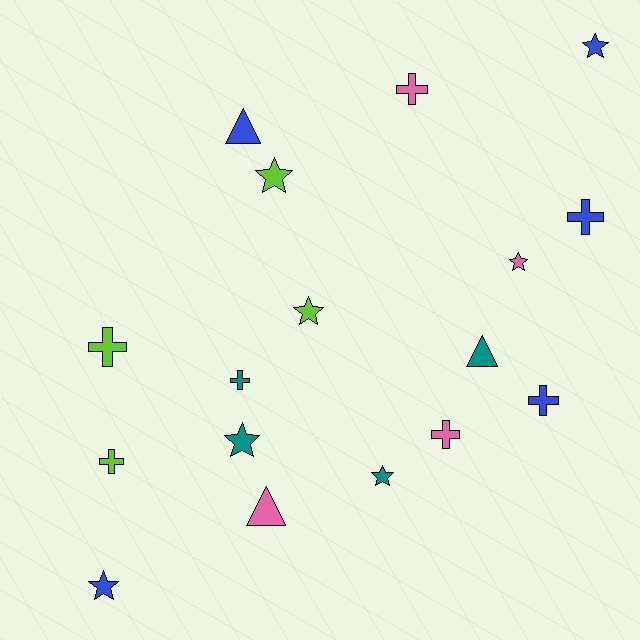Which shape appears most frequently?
Star, with 7 objects.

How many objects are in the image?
There are 17 objects.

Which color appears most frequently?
Blue, with 5 objects.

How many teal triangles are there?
There is 1 teal triangle.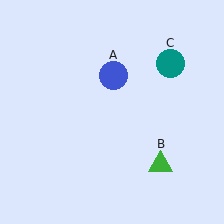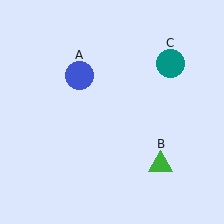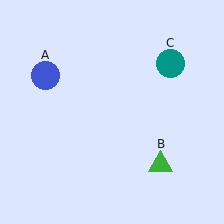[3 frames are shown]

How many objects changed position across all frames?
1 object changed position: blue circle (object A).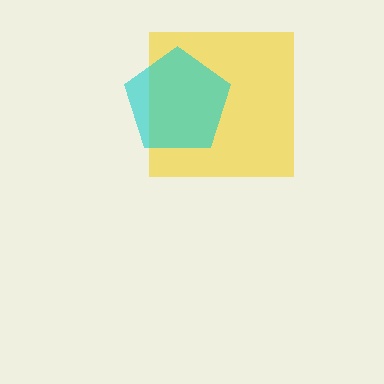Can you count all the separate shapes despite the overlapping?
Yes, there are 2 separate shapes.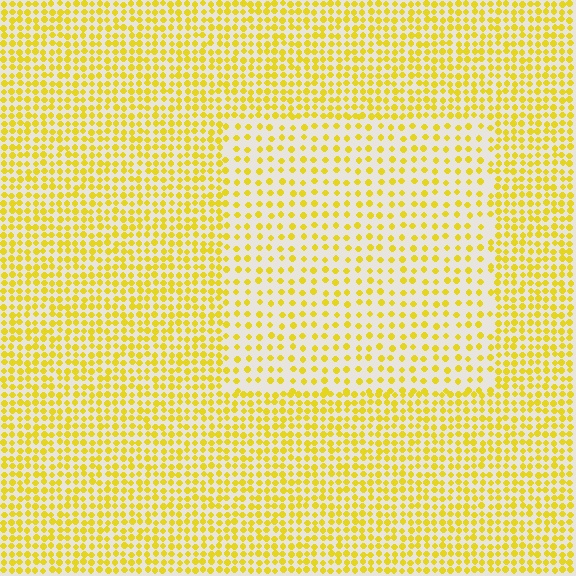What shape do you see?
I see a rectangle.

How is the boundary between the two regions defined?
The boundary is defined by a change in element density (approximately 1.9x ratio). All elements are the same color, size, and shape.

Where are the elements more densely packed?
The elements are more densely packed outside the rectangle boundary.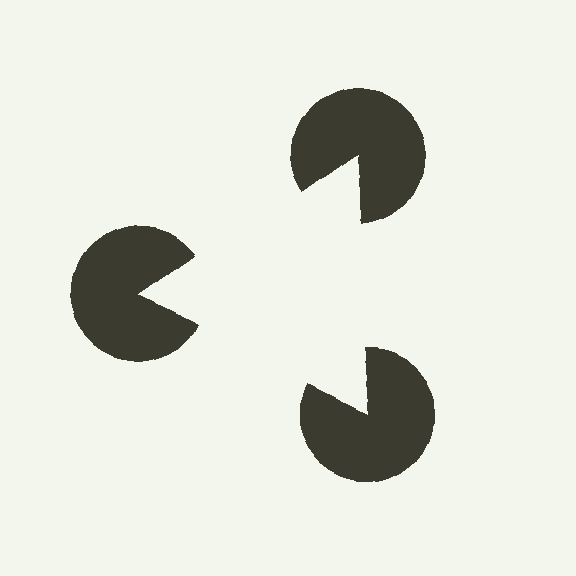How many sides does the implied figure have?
3 sides.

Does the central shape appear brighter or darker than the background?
It typically appears slightly brighter than the background, even though no actual brightness change is drawn.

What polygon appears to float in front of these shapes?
An illusory triangle — its edges are inferred from the aligned wedge cuts in the pac-man discs, not physically drawn.